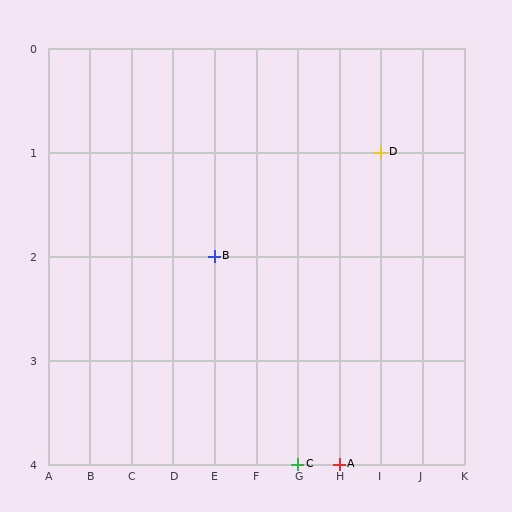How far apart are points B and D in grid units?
Points B and D are 4 columns and 1 row apart (about 4.1 grid units diagonally).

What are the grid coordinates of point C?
Point C is at grid coordinates (G, 4).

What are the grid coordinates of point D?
Point D is at grid coordinates (I, 1).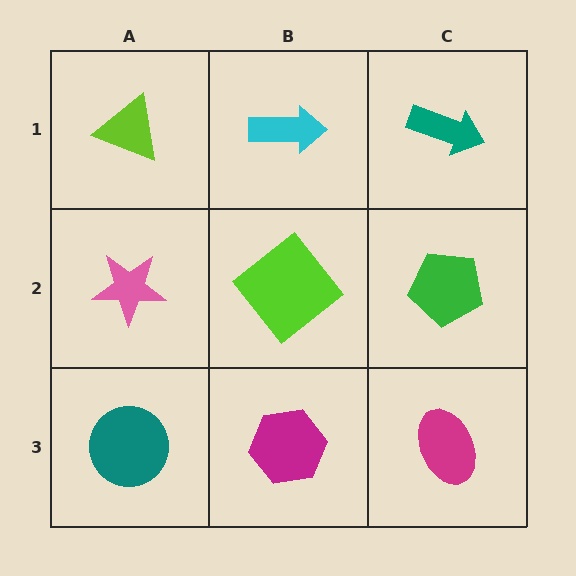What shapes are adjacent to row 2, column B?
A cyan arrow (row 1, column B), a magenta hexagon (row 3, column B), a pink star (row 2, column A), a green pentagon (row 2, column C).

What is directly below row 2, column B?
A magenta hexagon.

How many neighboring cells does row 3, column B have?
3.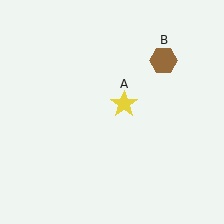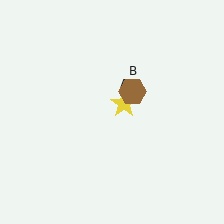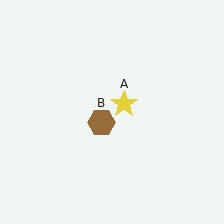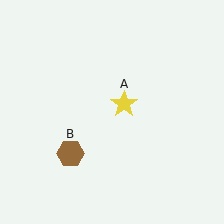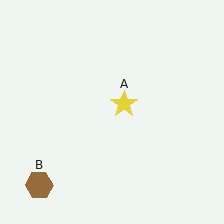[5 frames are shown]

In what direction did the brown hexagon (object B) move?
The brown hexagon (object B) moved down and to the left.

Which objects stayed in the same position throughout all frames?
Yellow star (object A) remained stationary.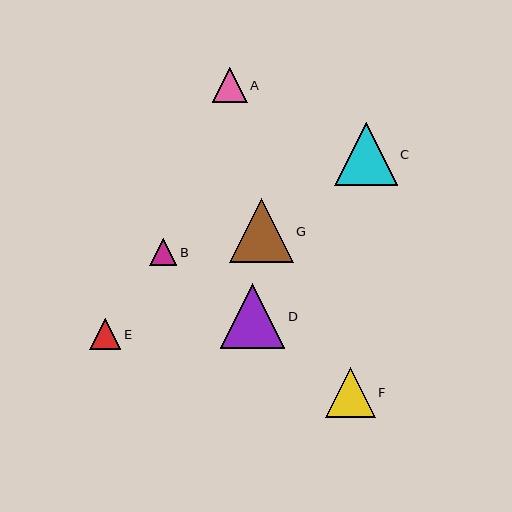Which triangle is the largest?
Triangle D is the largest with a size of approximately 64 pixels.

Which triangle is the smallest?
Triangle B is the smallest with a size of approximately 27 pixels.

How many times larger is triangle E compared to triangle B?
Triangle E is approximately 1.2 times the size of triangle B.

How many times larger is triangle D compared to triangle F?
Triangle D is approximately 1.3 times the size of triangle F.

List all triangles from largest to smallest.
From largest to smallest: D, G, C, F, A, E, B.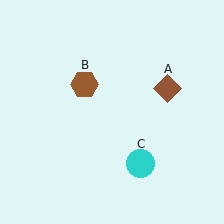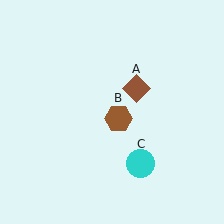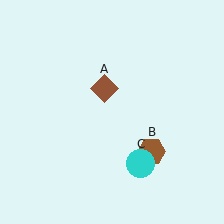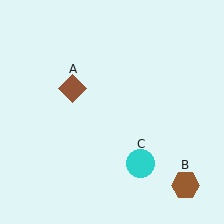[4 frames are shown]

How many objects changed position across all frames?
2 objects changed position: brown diamond (object A), brown hexagon (object B).